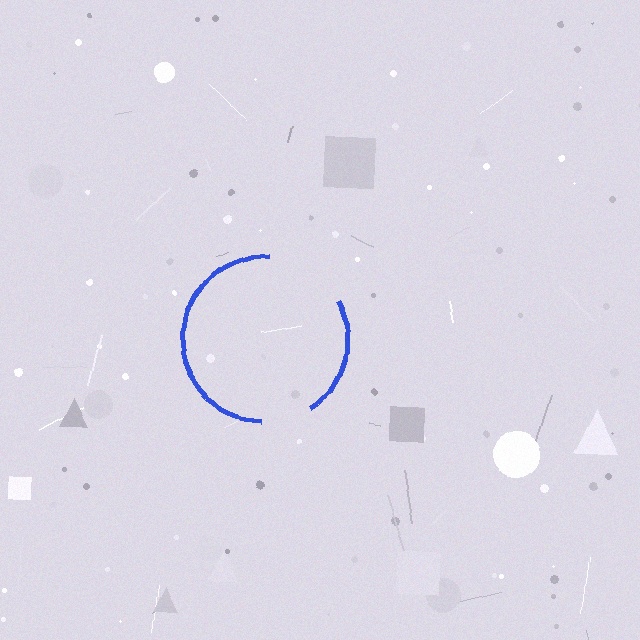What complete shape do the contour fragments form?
The contour fragments form a circle.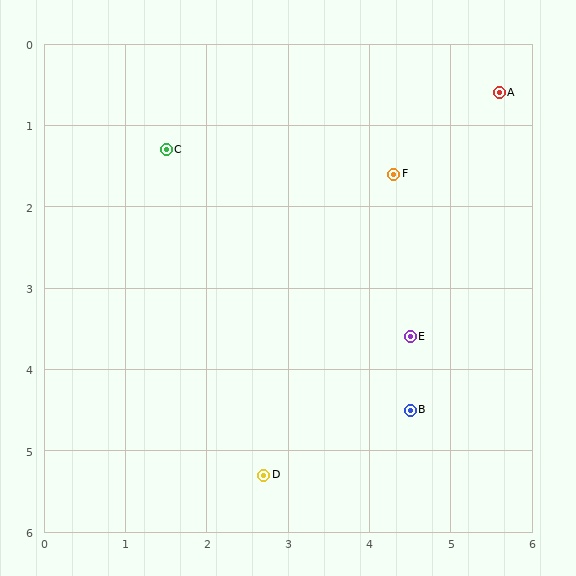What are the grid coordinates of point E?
Point E is at approximately (4.5, 3.6).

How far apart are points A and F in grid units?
Points A and F are about 1.6 grid units apart.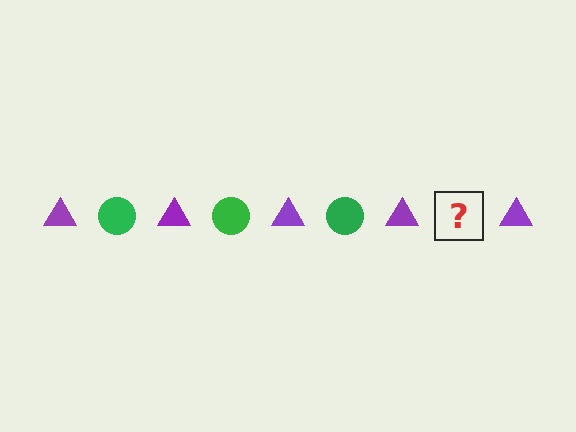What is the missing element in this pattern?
The missing element is a green circle.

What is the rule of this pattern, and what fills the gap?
The rule is that the pattern alternates between purple triangle and green circle. The gap should be filled with a green circle.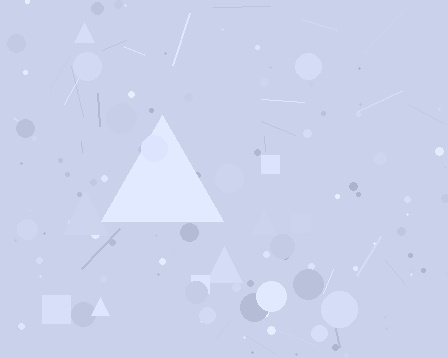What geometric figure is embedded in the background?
A triangle is embedded in the background.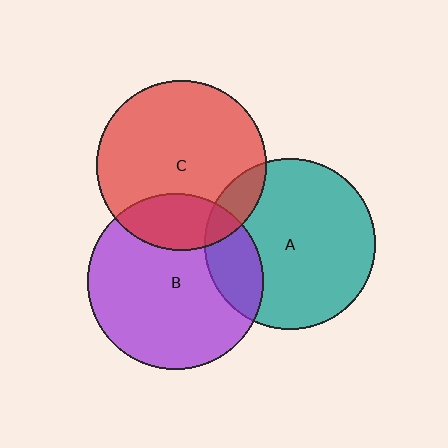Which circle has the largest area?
Circle B (purple).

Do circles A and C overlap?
Yes.